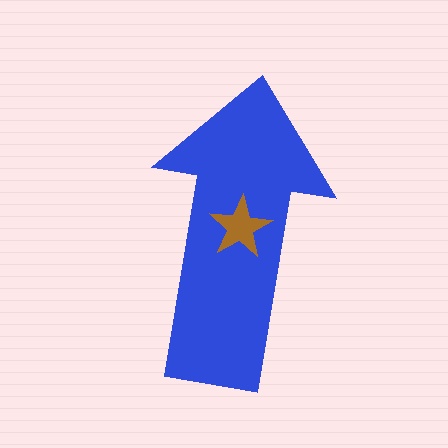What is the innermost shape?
The brown star.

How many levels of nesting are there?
2.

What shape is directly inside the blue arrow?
The brown star.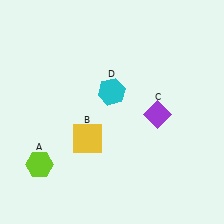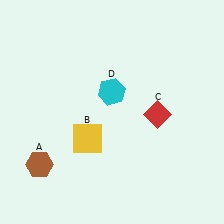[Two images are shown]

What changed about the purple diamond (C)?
In Image 1, C is purple. In Image 2, it changed to red.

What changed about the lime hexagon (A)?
In Image 1, A is lime. In Image 2, it changed to brown.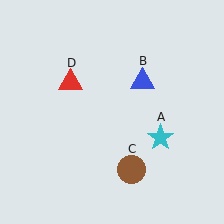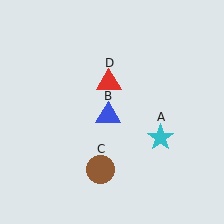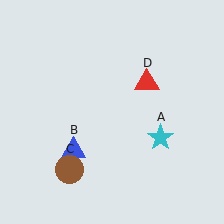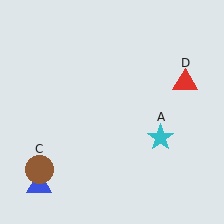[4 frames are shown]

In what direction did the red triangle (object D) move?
The red triangle (object D) moved right.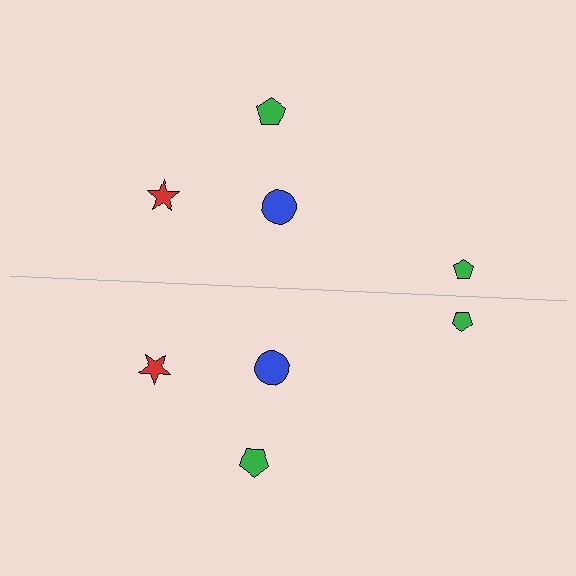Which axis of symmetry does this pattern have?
The pattern has a horizontal axis of symmetry running through the center of the image.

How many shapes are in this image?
There are 8 shapes in this image.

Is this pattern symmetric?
Yes, this pattern has bilateral (reflection) symmetry.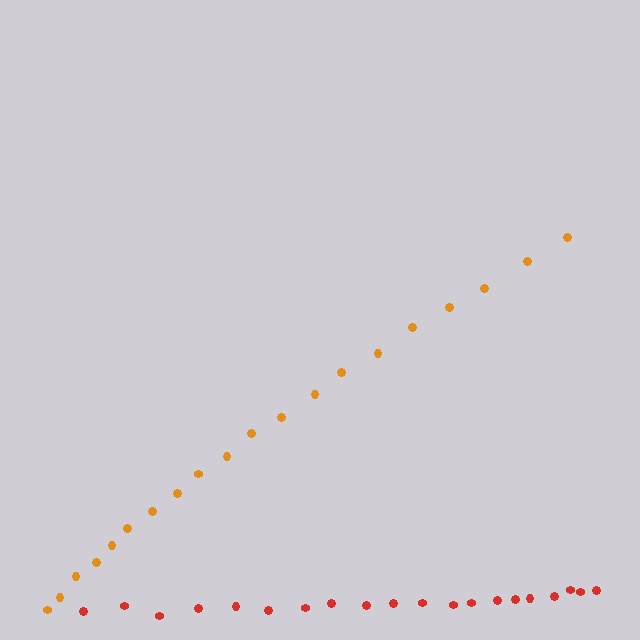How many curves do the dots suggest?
There are 2 distinct paths.